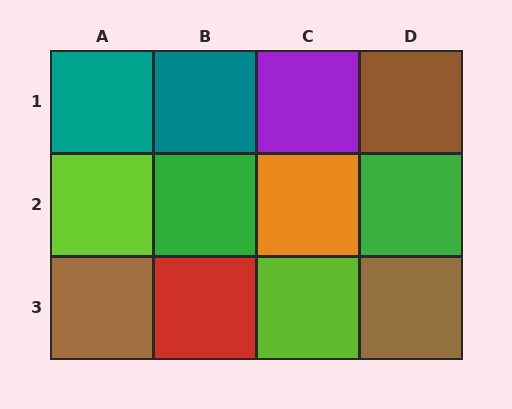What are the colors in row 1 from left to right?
Teal, teal, purple, brown.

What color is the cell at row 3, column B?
Red.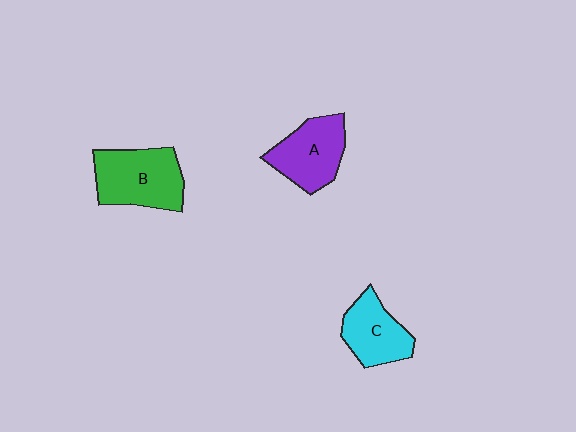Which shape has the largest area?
Shape B (green).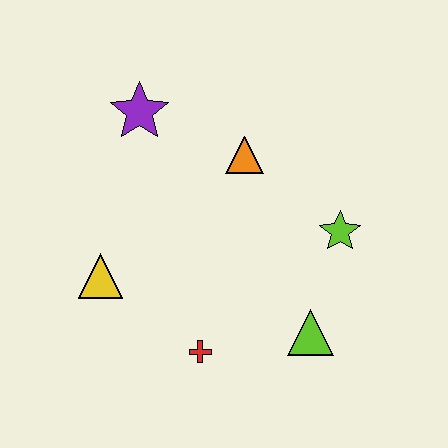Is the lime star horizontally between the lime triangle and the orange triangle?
No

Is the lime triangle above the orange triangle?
No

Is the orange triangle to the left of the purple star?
No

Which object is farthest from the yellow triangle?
The lime star is farthest from the yellow triangle.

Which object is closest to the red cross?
The lime triangle is closest to the red cross.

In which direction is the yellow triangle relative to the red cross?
The yellow triangle is to the left of the red cross.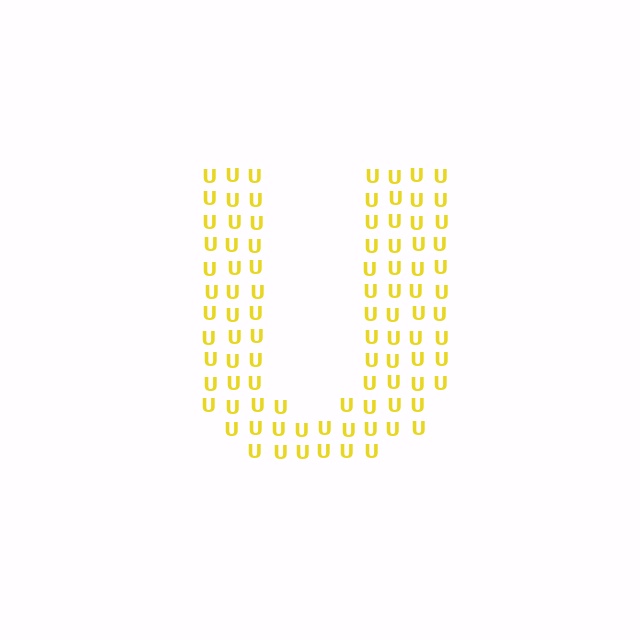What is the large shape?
The large shape is the letter U.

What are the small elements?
The small elements are letter U's.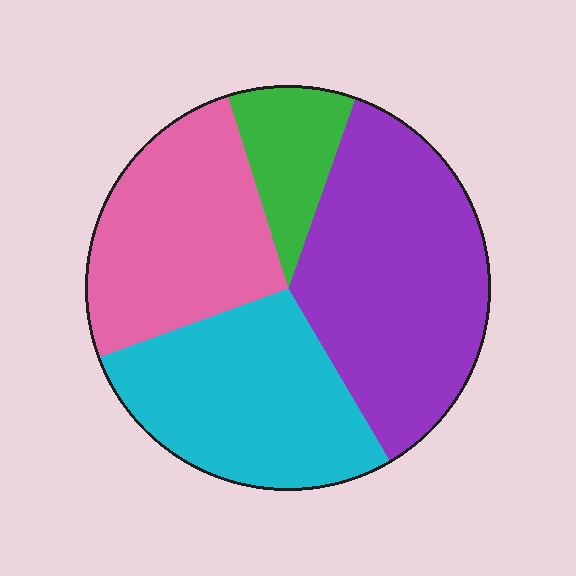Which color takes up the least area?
Green, at roughly 10%.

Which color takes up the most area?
Purple, at roughly 35%.